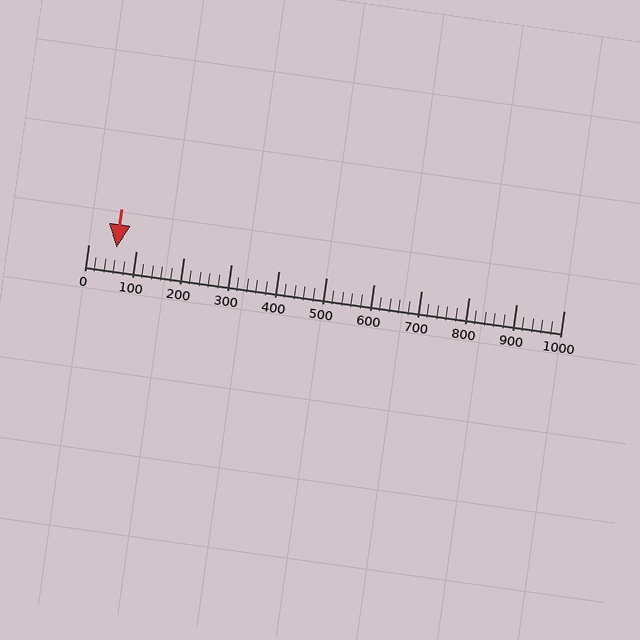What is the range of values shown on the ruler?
The ruler shows values from 0 to 1000.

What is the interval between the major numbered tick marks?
The major tick marks are spaced 100 units apart.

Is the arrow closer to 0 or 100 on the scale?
The arrow is closer to 100.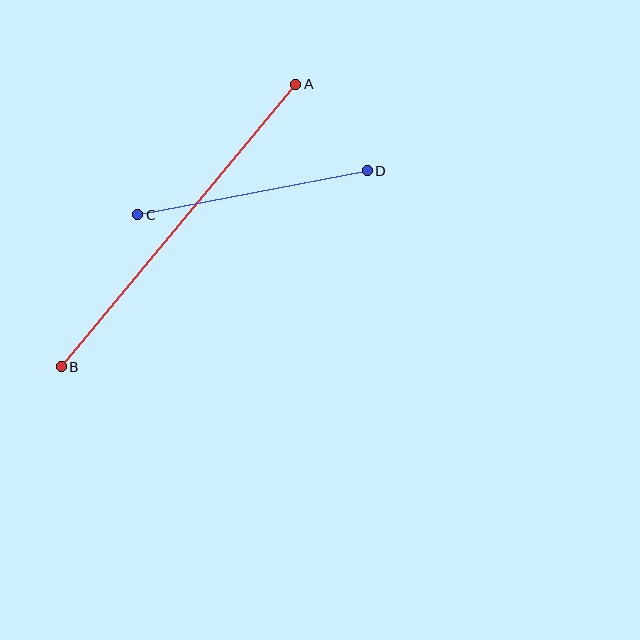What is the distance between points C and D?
The distance is approximately 234 pixels.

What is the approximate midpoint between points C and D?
The midpoint is at approximately (253, 193) pixels.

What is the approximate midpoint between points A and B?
The midpoint is at approximately (178, 226) pixels.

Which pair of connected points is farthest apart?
Points A and B are farthest apart.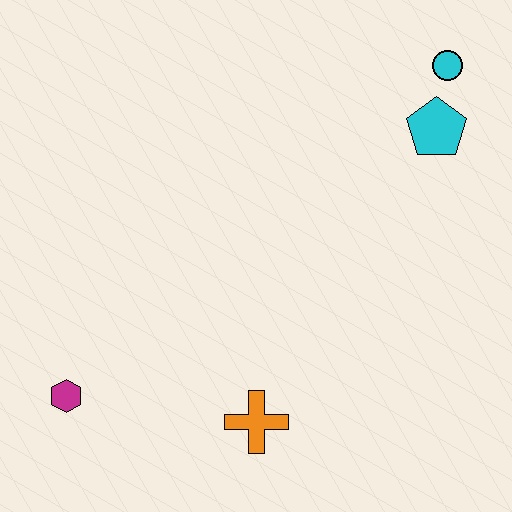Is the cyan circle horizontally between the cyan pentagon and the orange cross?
No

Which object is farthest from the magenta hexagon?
The cyan circle is farthest from the magenta hexagon.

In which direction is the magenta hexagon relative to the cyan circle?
The magenta hexagon is to the left of the cyan circle.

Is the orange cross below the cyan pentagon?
Yes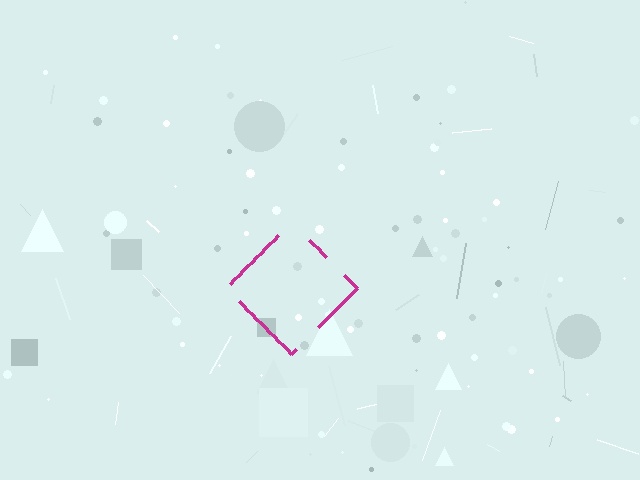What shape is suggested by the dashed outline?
The dashed outline suggests a diamond.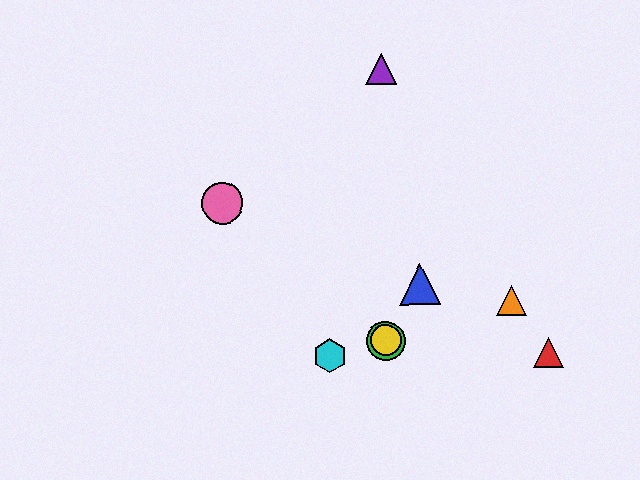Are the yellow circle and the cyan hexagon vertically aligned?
No, the yellow circle is at x≈386 and the cyan hexagon is at x≈330.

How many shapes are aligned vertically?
3 shapes (the green circle, the yellow circle, the purple triangle) are aligned vertically.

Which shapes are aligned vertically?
The green circle, the yellow circle, the purple triangle are aligned vertically.